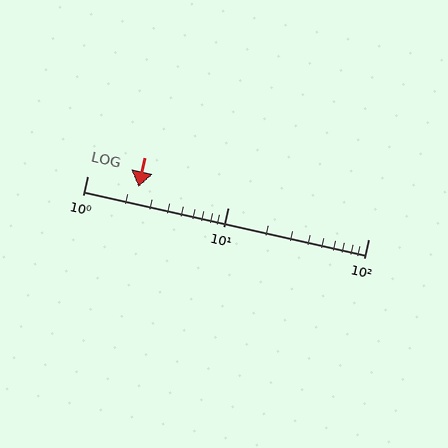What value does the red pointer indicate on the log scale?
The pointer indicates approximately 2.3.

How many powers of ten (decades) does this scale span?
The scale spans 2 decades, from 1 to 100.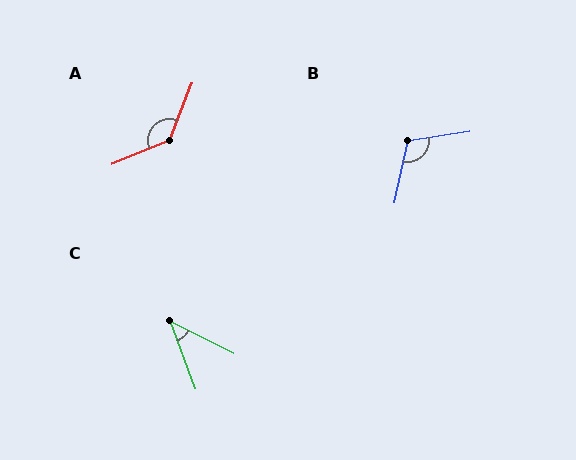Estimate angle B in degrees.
Approximately 111 degrees.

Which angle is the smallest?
C, at approximately 43 degrees.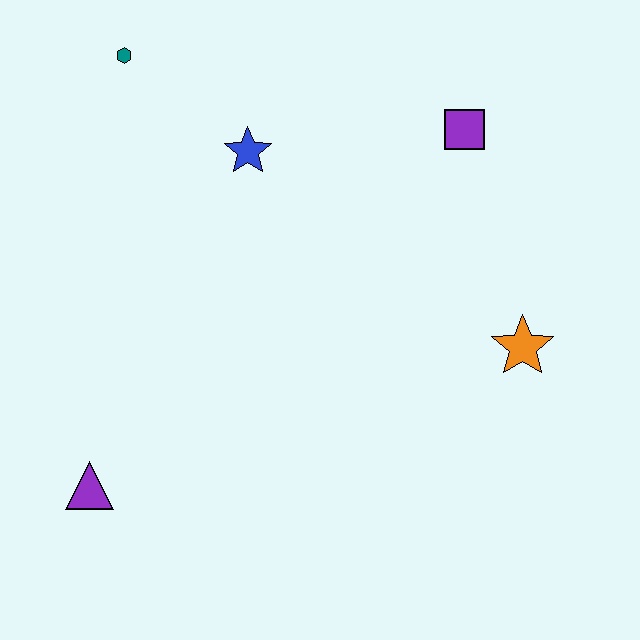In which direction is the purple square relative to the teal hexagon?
The purple square is to the right of the teal hexagon.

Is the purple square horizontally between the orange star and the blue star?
Yes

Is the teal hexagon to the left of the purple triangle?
No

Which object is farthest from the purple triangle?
The purple square is farthest from the purple triangle.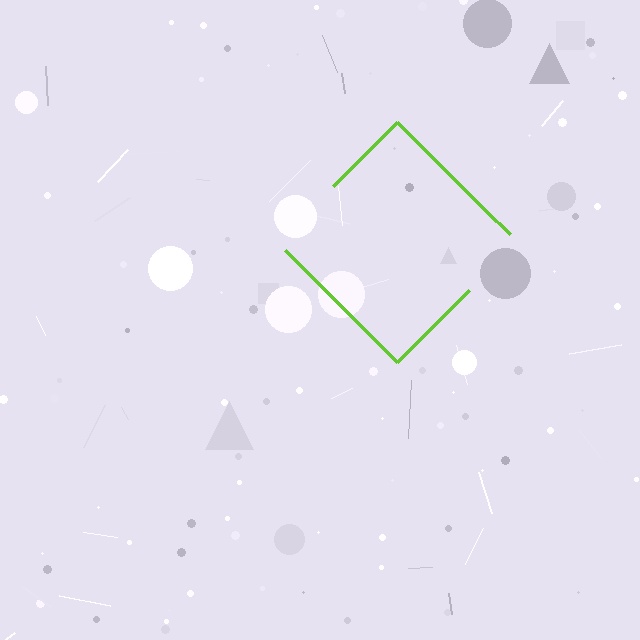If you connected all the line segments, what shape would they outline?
They would outline a diamond.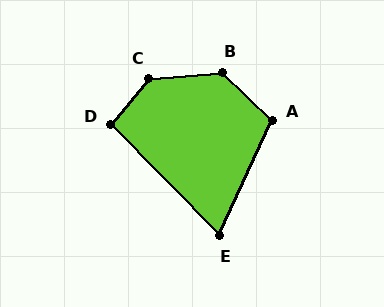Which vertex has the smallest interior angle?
E, at approximately 69 degrees.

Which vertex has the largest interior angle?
C, at approximately 135 degrees.